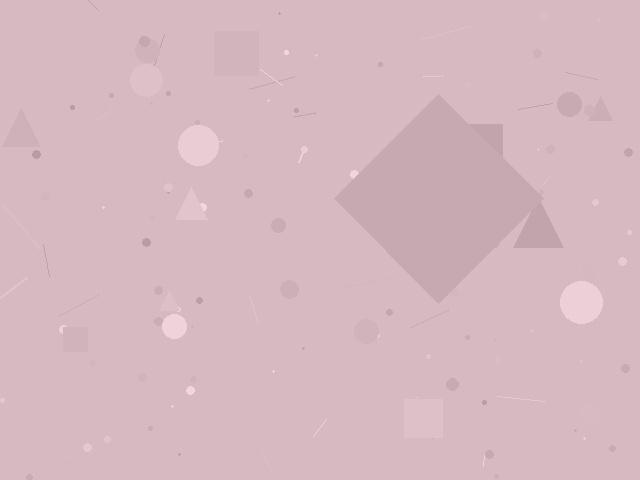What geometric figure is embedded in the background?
A diamond is embedded in the background.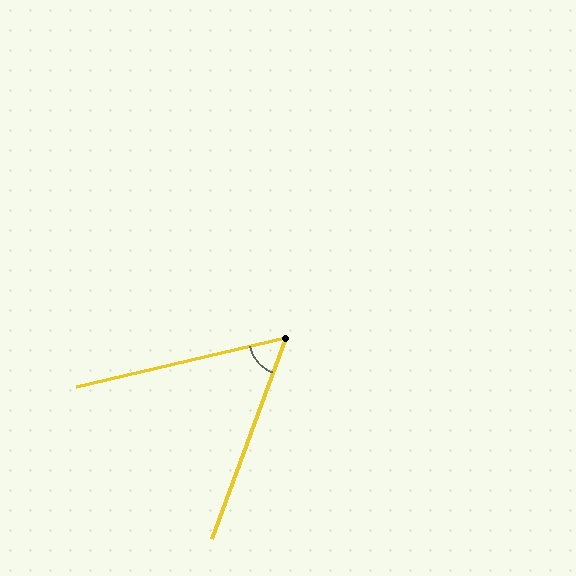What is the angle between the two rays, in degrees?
Approximately 57 degrees.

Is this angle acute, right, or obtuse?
It is acute.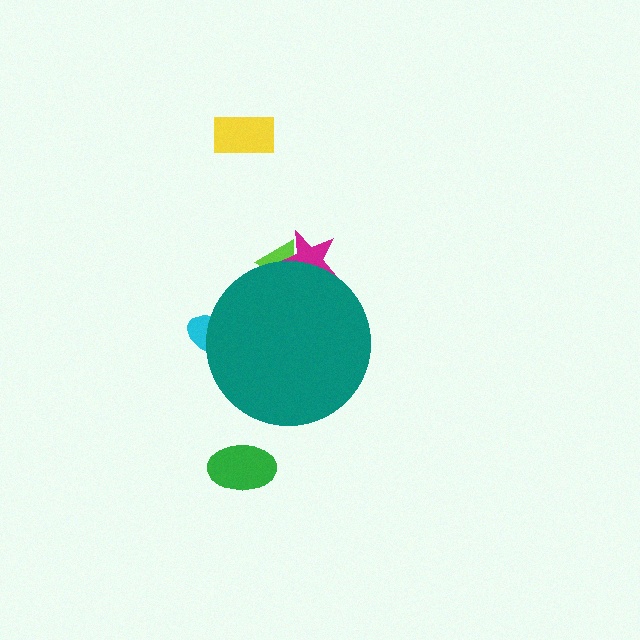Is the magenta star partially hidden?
Yes, the magenta star is partially hidden behind the teal circle.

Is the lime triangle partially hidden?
Yes, the lime triangle is partially hidden behind the teal circle.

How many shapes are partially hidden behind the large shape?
3 shapes are partially hidden.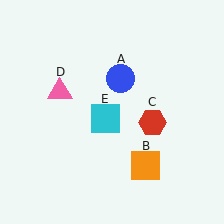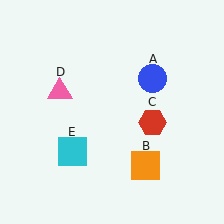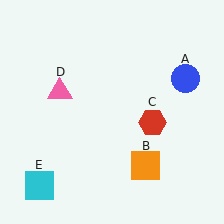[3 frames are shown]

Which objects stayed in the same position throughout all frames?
Orange square (object B) and red hexagon (object C) and pink triangle (object D) remained stationary.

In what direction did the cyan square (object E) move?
The cyan square (object E) moved down and to the left.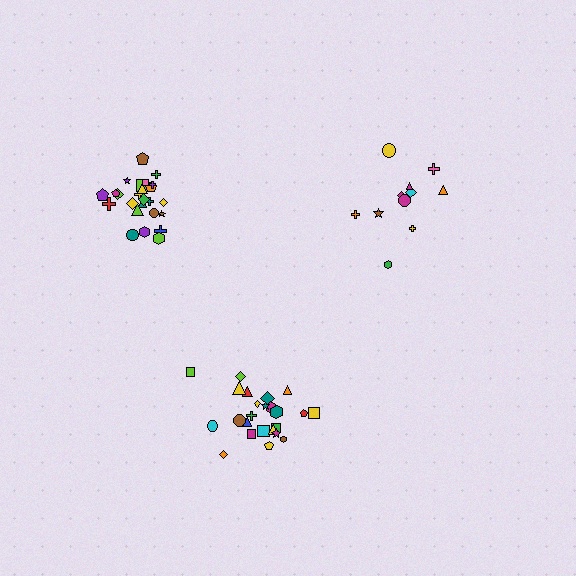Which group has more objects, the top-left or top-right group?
The top-left group.